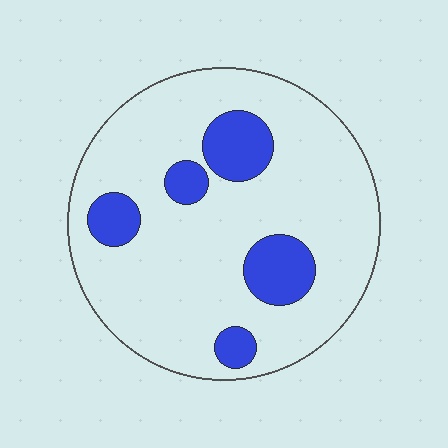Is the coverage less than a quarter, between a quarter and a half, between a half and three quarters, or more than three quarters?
Less than a quarter.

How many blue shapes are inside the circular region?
5.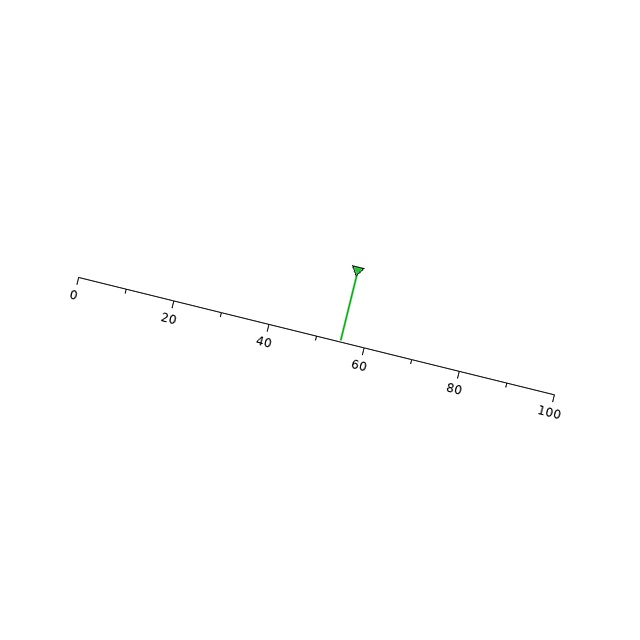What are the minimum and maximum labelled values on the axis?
The axis runs from 0 to 100.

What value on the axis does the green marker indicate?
The marker indicates approximately 55.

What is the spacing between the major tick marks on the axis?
The major ticks are spaced 20 apart.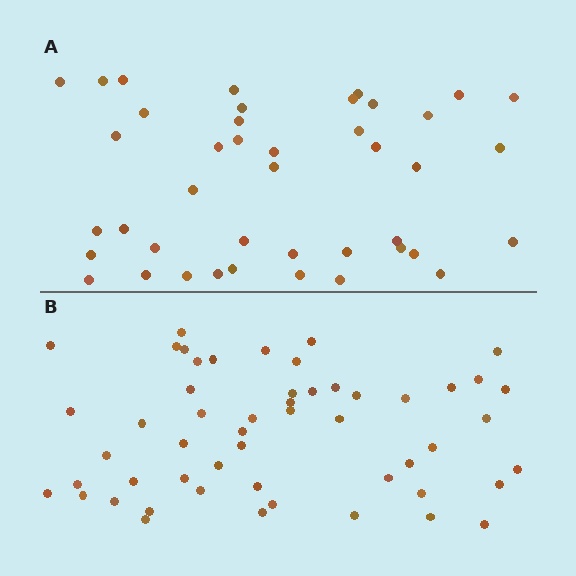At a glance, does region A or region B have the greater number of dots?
Region B (the bottom region) has more dots.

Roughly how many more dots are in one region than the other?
Region B has roughly 12 or so more dots than region A.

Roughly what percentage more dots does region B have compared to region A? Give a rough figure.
About 25% more.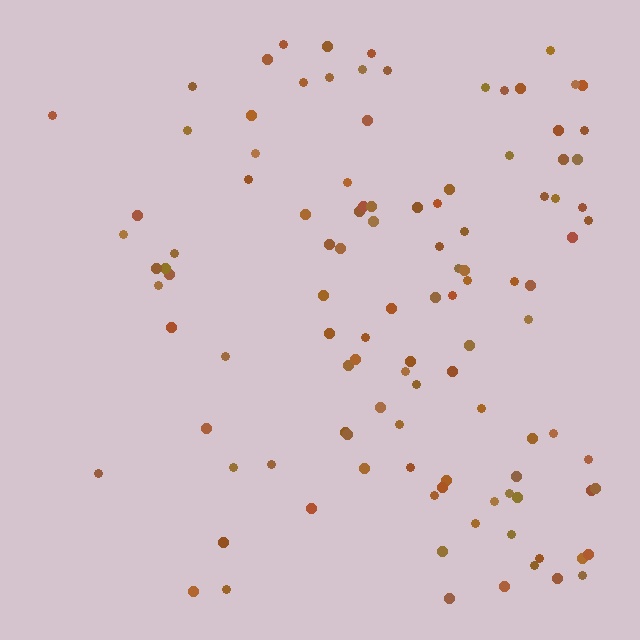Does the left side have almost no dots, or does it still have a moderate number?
Still a moderate number, just noticeably fewer than the right.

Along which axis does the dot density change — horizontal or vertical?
Horizontal.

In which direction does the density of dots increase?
From left to right, with the right side densest.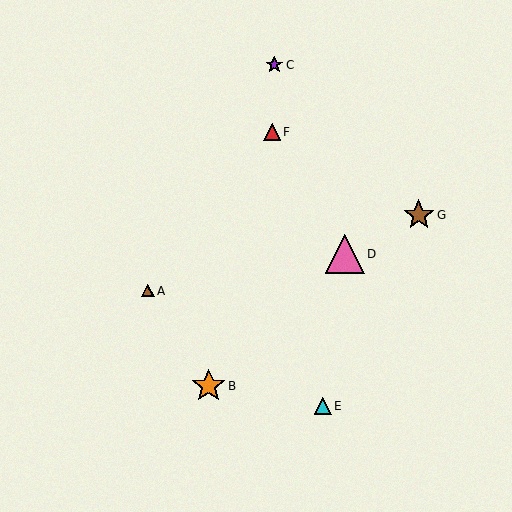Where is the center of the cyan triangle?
The center of the cyan triangle is at (323, 406).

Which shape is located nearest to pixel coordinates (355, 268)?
The pink triangle (labeled D) at (345, 254) is nearest to that location.